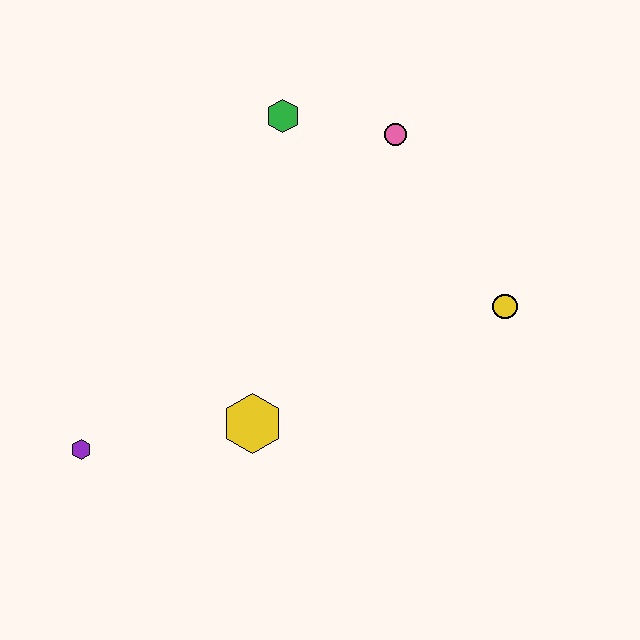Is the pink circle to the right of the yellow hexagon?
Yes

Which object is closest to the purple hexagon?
The yellow hexagon is closest to the purple hexagon.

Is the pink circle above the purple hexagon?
Yes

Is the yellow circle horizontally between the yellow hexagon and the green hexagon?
No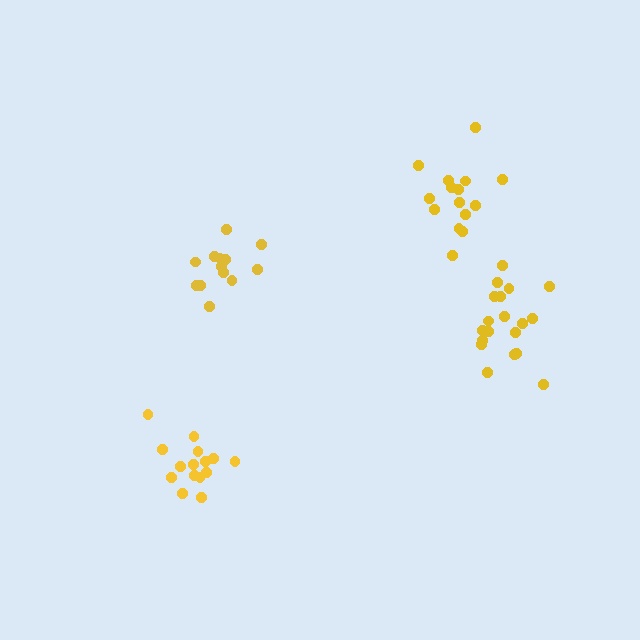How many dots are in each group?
Group 1: 15 dots, Group 2: 15 dots, Group 3: 13 dots, Group 4: 19 dots (62 total).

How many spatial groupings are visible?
There are 4 spatial groupings.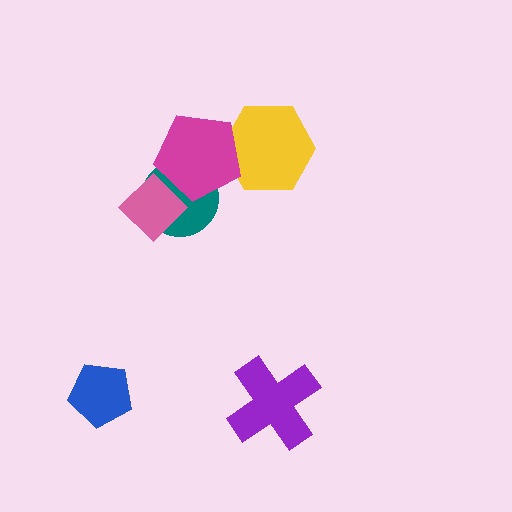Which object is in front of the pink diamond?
The magenta pentagon is in front of the pink diamond.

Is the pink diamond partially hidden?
Yes, it is partially covered by another shape.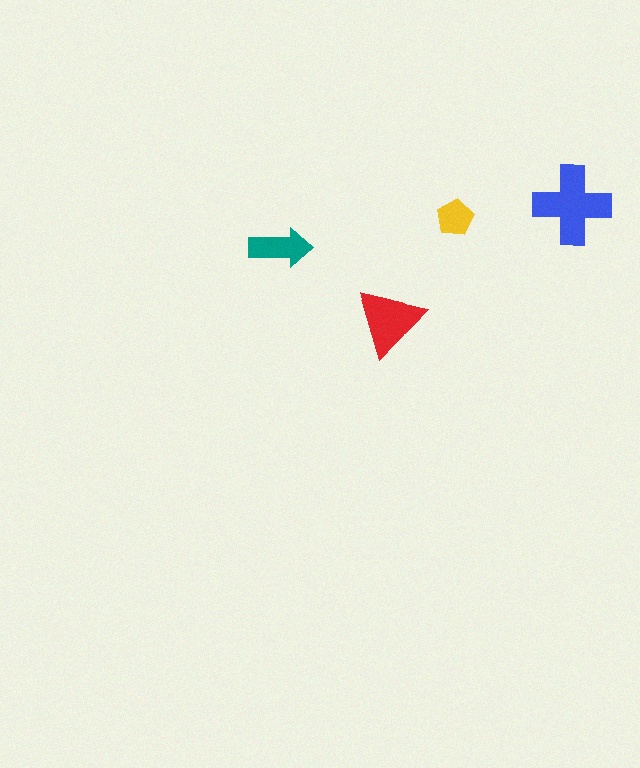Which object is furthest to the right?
The blue cross is rightmost.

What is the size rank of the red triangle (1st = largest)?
2nd.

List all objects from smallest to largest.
The yellow pentagon, the teal arrow, the red triangle, the blue cross.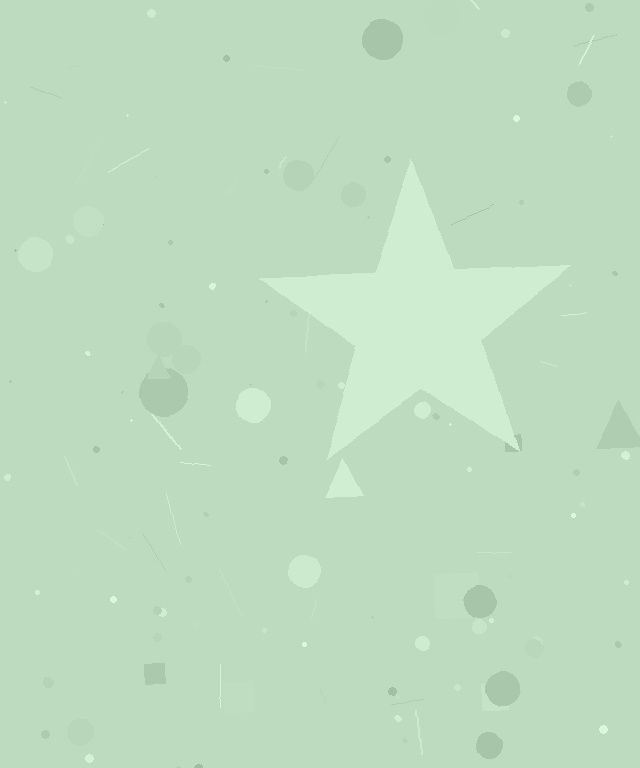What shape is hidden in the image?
A star is hidden in the image.